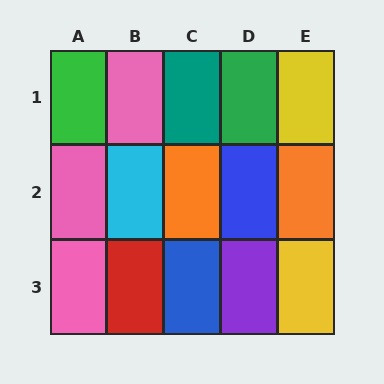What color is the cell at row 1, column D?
Green.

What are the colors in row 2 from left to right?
Pink, cyan, orange, blue, orange.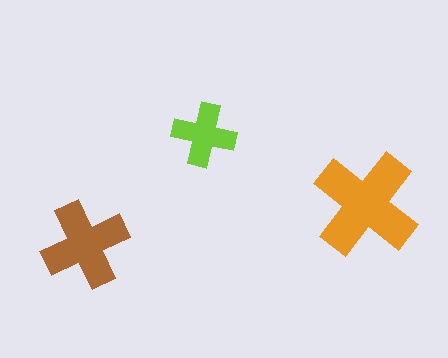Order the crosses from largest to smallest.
the orange one, the brown one, the lime one.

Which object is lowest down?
The brown cross is bottommost.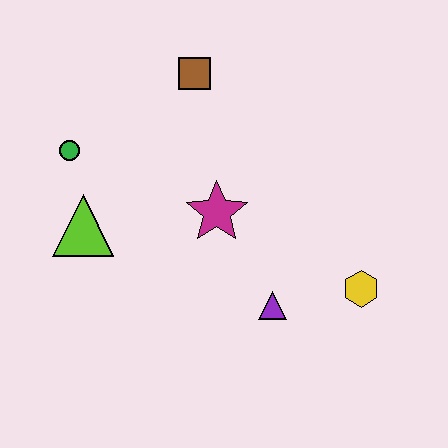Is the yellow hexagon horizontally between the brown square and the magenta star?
No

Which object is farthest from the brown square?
The yellow hexagon is farthest from the brown square.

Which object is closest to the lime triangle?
The green circle is closest to the lime triangle.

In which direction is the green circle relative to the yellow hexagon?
The green circle is to the left of the yellow hexagon.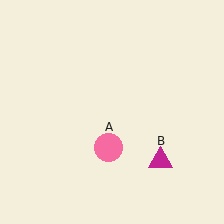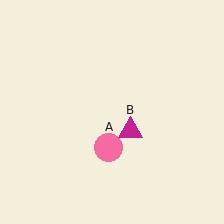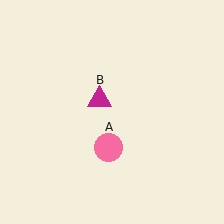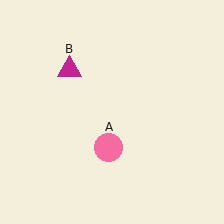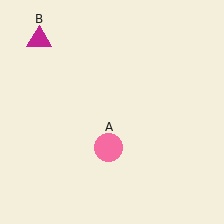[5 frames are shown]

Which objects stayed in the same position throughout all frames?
Pink circle (object A) remained stationary.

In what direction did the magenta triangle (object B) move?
The magenta triangle (object B) moved up and to the left.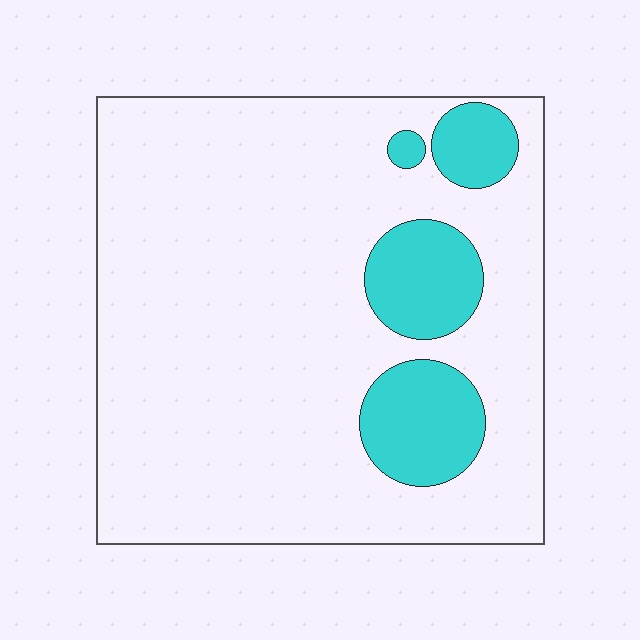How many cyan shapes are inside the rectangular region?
4.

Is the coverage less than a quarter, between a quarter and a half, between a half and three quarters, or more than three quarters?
Less than a quarter.